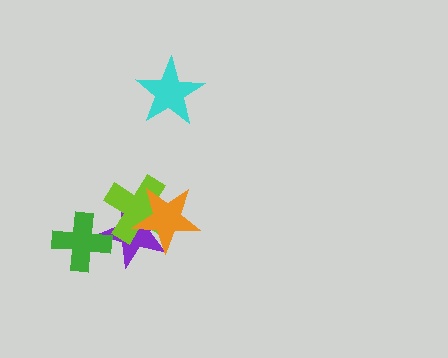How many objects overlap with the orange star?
2 objects overlap with the orange star.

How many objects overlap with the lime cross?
2 objects overlap with the lime cross.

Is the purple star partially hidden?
Yes, it is partially covered by another shape.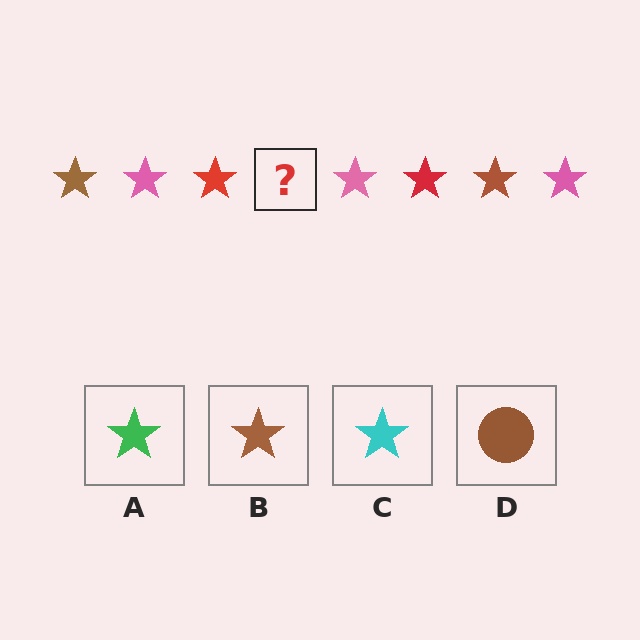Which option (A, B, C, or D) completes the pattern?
B.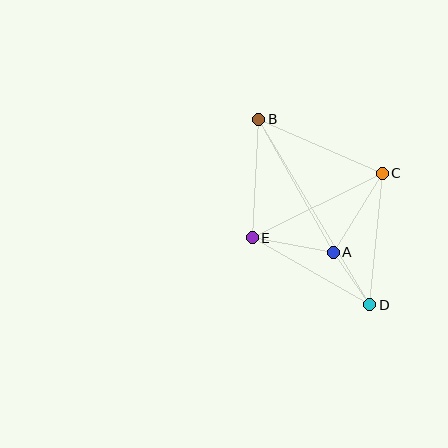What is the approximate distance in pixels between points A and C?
The distance between A and C is approximately 93 pixels.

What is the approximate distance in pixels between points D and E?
The distance between D and E is approximately 135 pixels.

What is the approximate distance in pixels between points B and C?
The distance between B and C is approximately 135 pixels.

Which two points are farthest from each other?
Points B and D are farthest from each other.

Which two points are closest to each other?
Points A and D are closest to each other.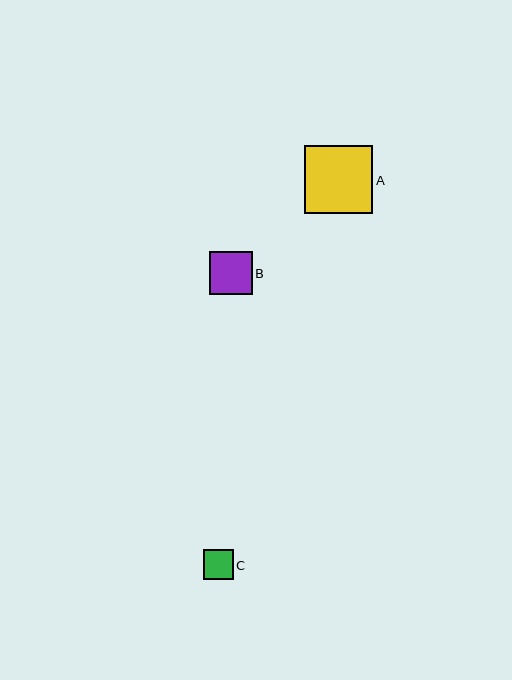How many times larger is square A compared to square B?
Square A is approximately 1.6 times the size of square B.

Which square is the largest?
Square A is the largest with a size of approximately 68 pixels.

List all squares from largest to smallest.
From largest to smallest: A, B, C.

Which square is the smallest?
Square C is the smallest with a size of approximately 30 pixels.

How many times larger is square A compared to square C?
Square A is approximately 2.3 times the size of square C.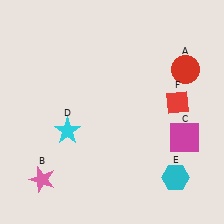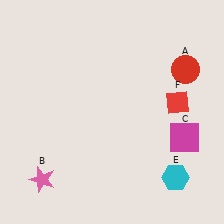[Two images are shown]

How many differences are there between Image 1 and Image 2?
There is 1 difference between the two images.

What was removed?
The cyan star (D) was removed in Image 2.